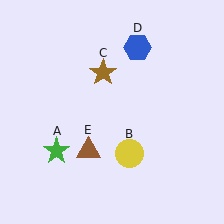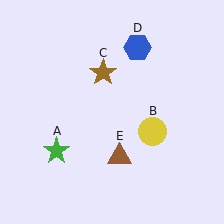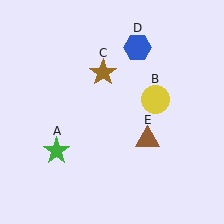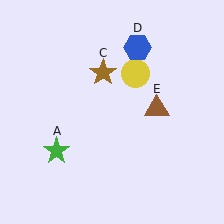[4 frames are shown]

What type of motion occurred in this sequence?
The yellow circle (object B), brown triangle (object E) rotated counterclockwise around the center of the scene.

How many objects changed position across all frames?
2 objects changed position: yellow circle (object B), brown triangle (object E).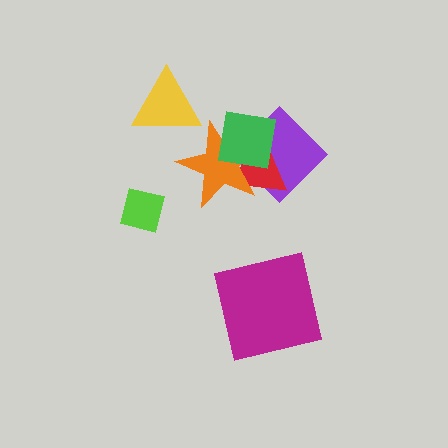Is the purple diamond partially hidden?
Yes, it is partially covered by another shape.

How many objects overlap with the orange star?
3 objects overlap with the orange star.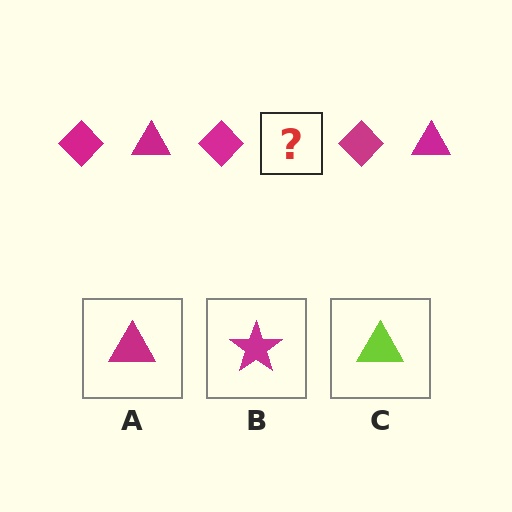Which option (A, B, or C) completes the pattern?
A.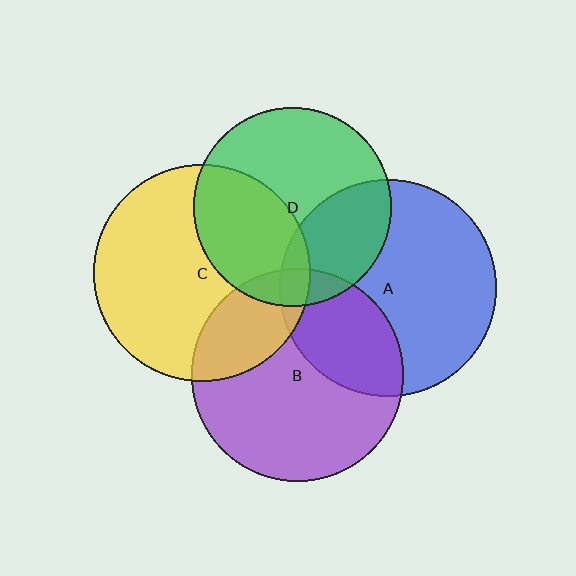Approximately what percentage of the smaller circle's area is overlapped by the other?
Approximately 30%.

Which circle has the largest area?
Circle C (yellow).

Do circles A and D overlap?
Yes.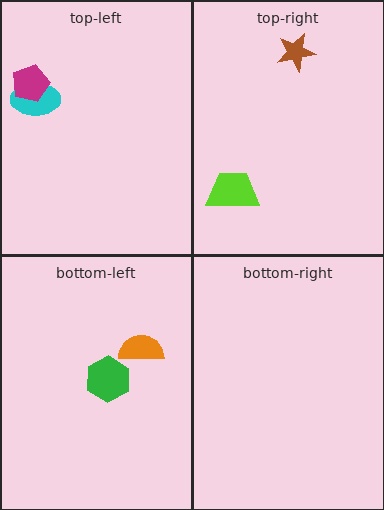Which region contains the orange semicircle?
The bottom-left region.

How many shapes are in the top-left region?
2.